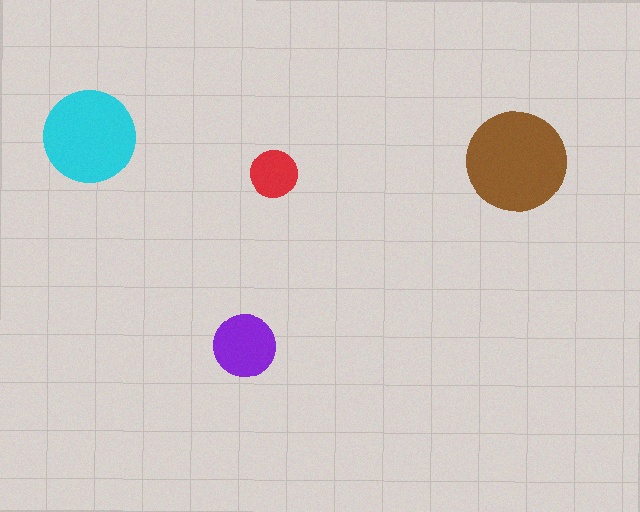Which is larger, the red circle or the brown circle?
The brown one.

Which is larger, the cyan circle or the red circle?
The cyan one.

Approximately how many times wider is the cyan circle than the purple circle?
About 1.5 times wider.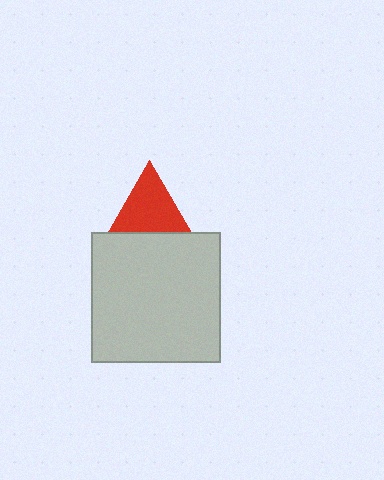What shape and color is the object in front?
The object in front is a light gray square.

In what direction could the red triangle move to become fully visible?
The red triangle could move up. That would shift it out from behind the light gray square entirely.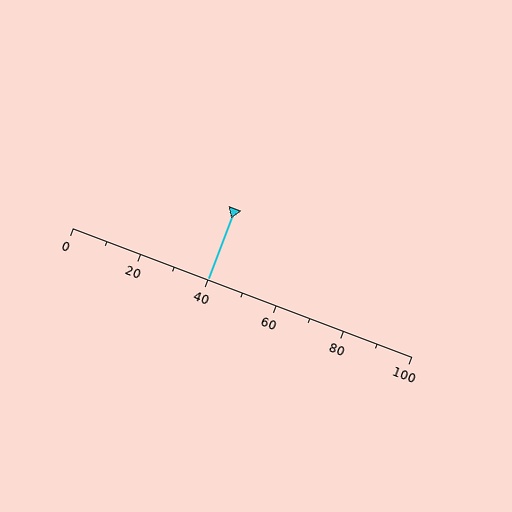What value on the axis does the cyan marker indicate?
The marker indicates approximately 40.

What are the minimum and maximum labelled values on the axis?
The axis runs from 0 to 100.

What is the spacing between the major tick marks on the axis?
The major ticks are spaced 20 apart.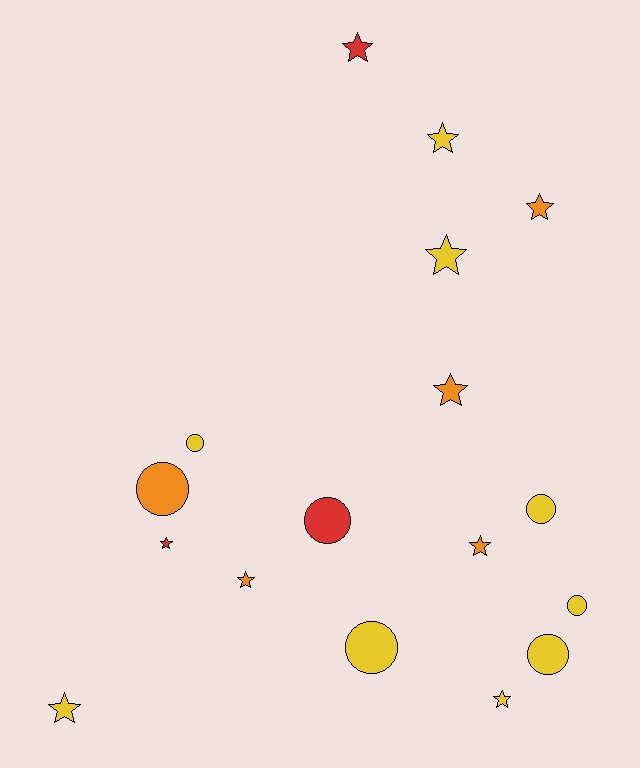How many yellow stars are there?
There are 4 yellow stars.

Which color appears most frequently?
Yellow, with 9 objects.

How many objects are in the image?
There are 17 objects.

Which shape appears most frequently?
Star, with 10 objects.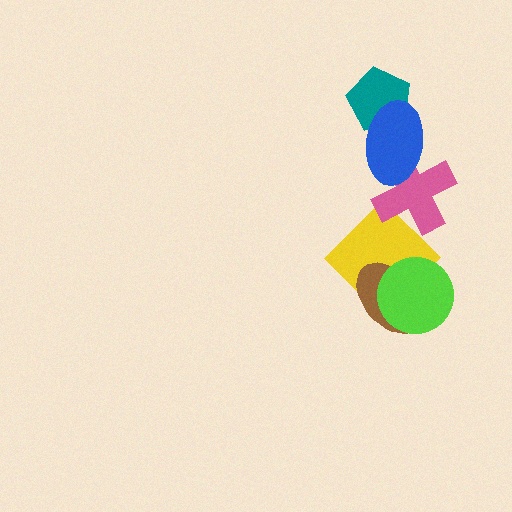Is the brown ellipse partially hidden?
Yes, it is partially covered by another shape.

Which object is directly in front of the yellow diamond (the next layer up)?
The brown ellipse is directly in front of the yellow diamond.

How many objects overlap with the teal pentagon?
1 object overlaps with the teal pentagon.